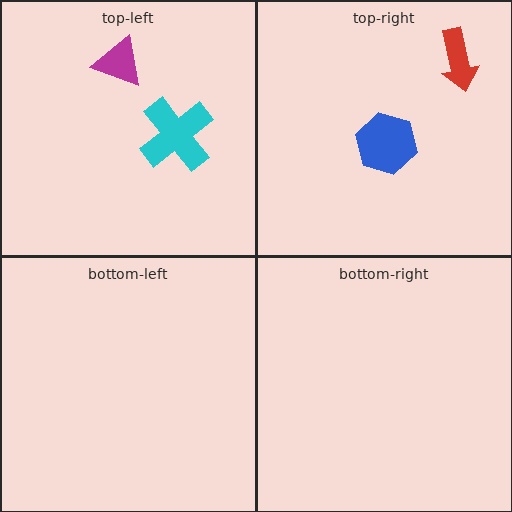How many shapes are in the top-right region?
2.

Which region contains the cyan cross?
The top-left region.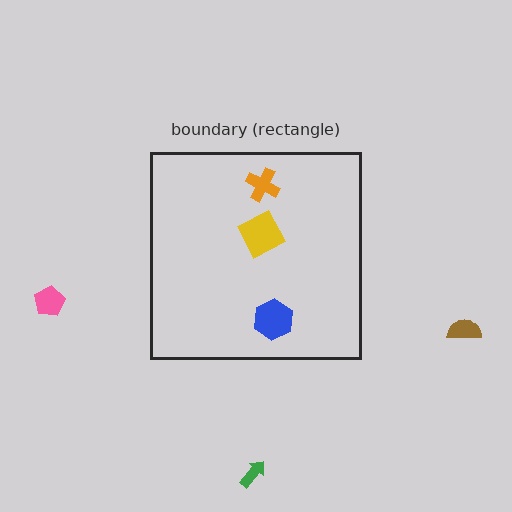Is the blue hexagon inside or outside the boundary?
Inside.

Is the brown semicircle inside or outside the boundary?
Outside.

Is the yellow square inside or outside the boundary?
Inside.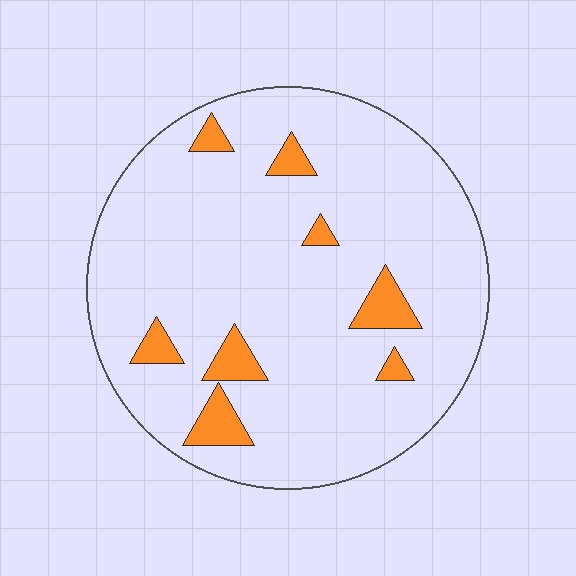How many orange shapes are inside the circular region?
8.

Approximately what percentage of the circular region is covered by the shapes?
Approximately 10%.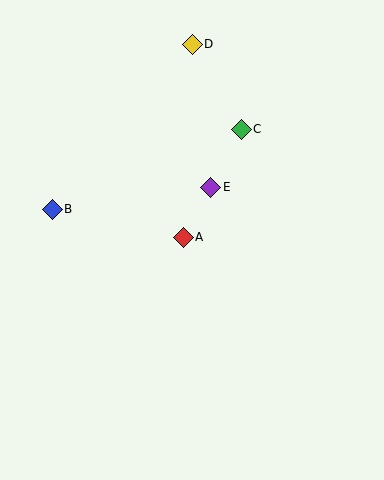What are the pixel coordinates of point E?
Point E is at (211, 187).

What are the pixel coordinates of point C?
Point C is at (241, 129).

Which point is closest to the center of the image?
Point A at (183, 237) is closest to the center.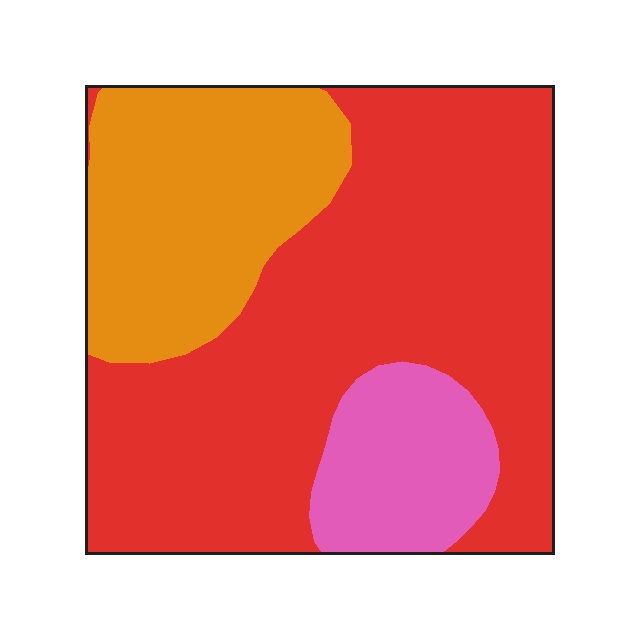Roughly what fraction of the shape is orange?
Orange takes up about one quarter (1/4) of the shape.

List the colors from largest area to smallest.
From largest to smallest: red, orange, pink.